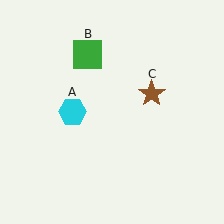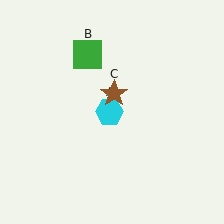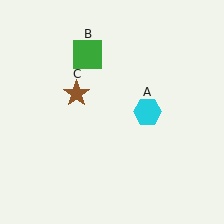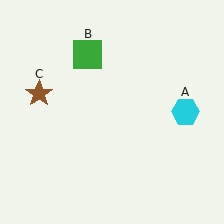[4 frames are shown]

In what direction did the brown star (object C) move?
The brown star (object C) moved left.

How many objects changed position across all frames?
2 objects changed position: cyan hexagon (object A), brown star (object C).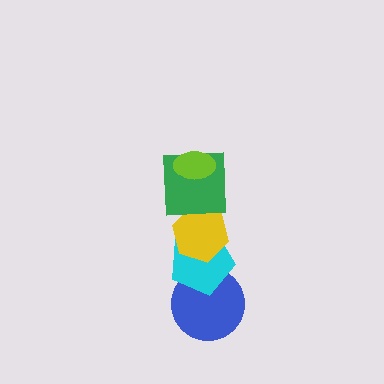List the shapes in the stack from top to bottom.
From top to bottom: the lime ellipse, the green square, the yellow hexagon, the cyan pentagon, the blue circle.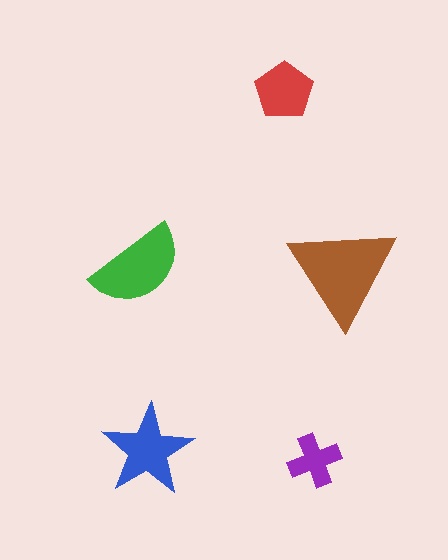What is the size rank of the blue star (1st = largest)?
3rd.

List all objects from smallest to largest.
The purple cross, the red pentagon, the blue star, the green semicircle, the brown triangle.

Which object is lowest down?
The purple cross is bottommost.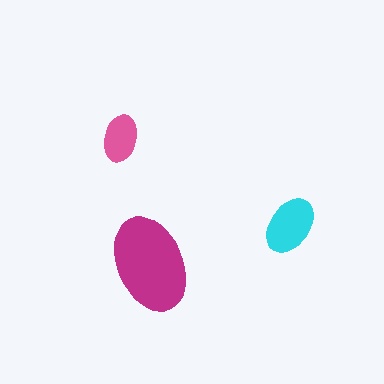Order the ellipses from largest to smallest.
the magenta one, the cyan one, the pink one.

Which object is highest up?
The pink ellipse is topmost.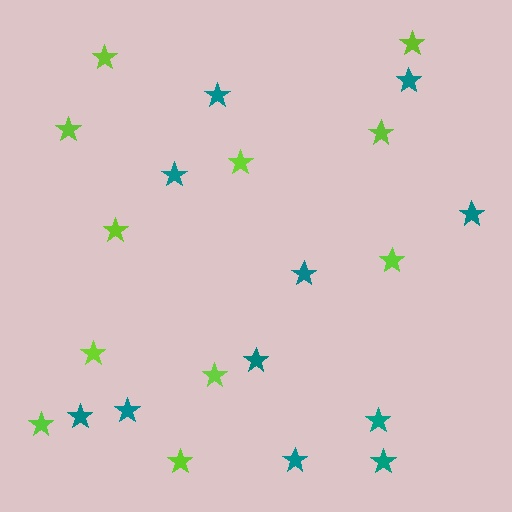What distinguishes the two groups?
There are 2 groups: one group of teal stars (11) and one group of lime stars (11).